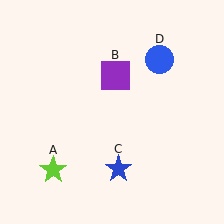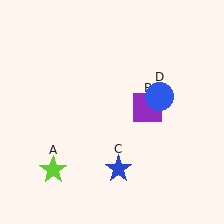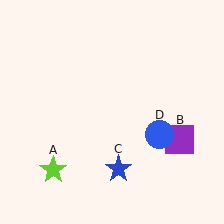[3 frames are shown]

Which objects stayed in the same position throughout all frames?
Lime star (object A) and blue star (object C) remained stationary.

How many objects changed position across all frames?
2 objects changed position: purple square (object B), blue circle (object D).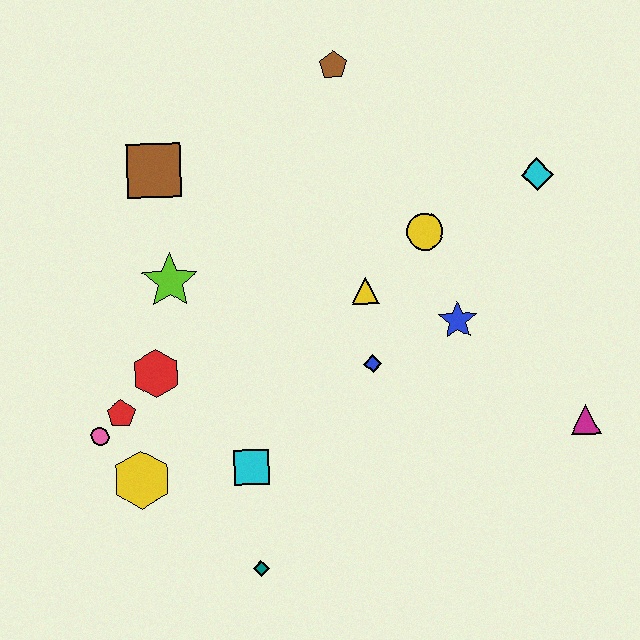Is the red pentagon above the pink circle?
Yes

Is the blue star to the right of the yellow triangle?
Yes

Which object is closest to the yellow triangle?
The blue diamond is closest to the yellow triangle.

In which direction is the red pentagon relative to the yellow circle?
The red pentagon is to the left of the yellow circle.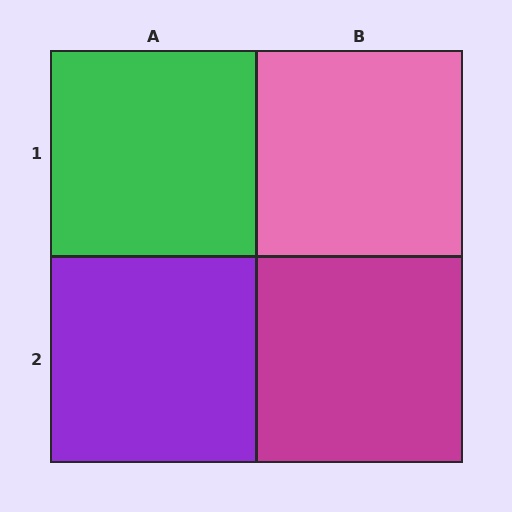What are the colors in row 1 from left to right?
Green, pink.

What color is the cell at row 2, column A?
Purple.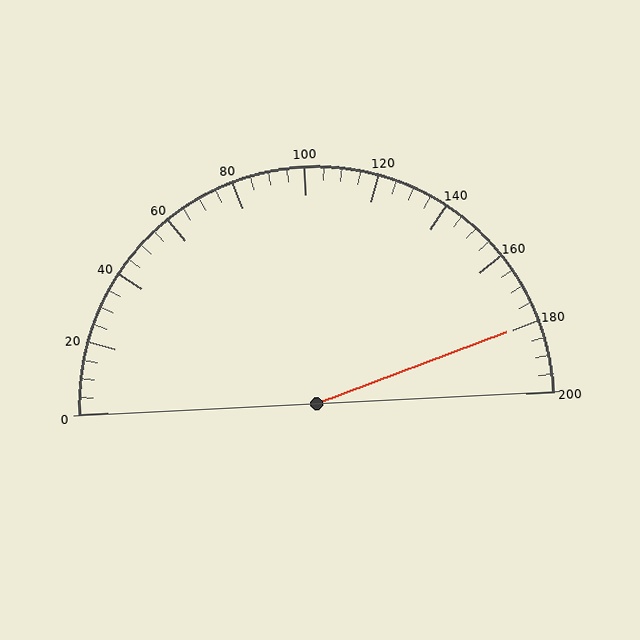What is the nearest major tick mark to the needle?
The nearest major tick mark is 180.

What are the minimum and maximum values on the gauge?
The gauge ranges from 0 to 200.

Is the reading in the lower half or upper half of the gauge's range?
The reading is in the upper half of the range (0 to 200).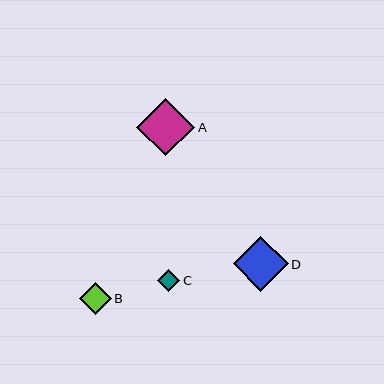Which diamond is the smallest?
Diamond C is the smallest with a size of approximately 22 pixels.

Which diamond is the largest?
Diamond A is the largest with a size of approximately 58 pixels.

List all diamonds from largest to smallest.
From largest to smallest: A, D, B, C.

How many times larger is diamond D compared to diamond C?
Diamond D is approximately 2.5 times the size of diamond C.